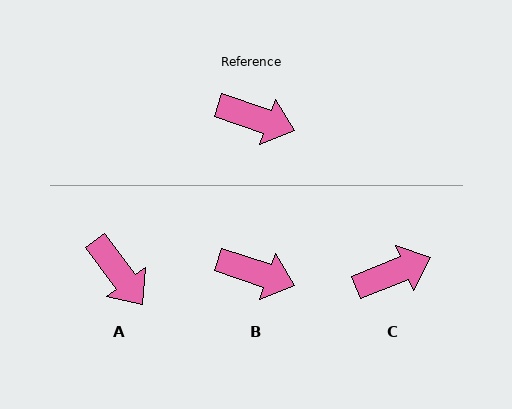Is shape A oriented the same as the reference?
No, it is off by about 35 degrees.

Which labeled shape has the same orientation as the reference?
B.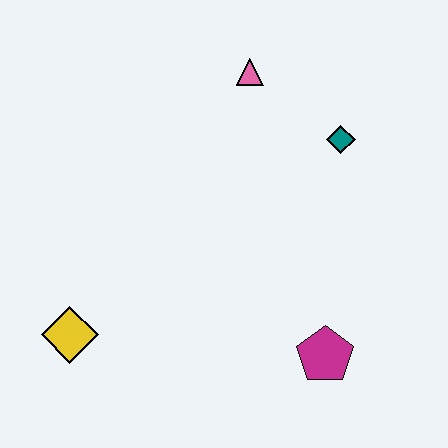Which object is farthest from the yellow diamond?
The teal diamond is farthest from the yellow diamond.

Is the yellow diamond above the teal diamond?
No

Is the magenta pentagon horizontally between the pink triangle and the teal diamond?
Yes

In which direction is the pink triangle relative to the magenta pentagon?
The pink triangle is above the magenta pentagon.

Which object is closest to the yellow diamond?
The magenta pentagon is closest to the yellow diamond.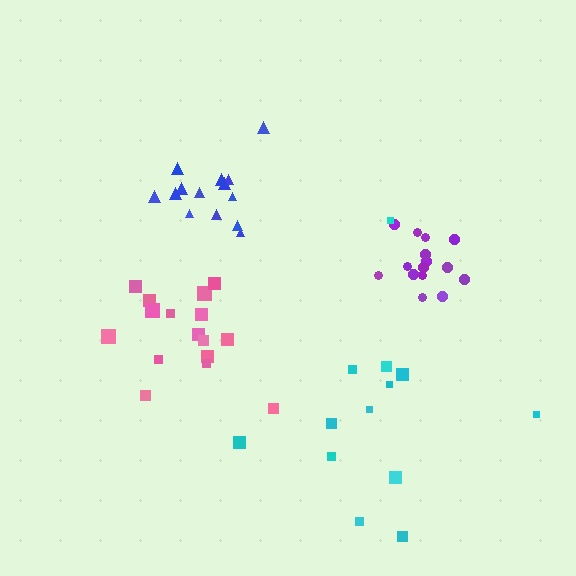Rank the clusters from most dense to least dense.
purple, blue, pink, cyan.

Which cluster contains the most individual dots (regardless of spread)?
Pink (16).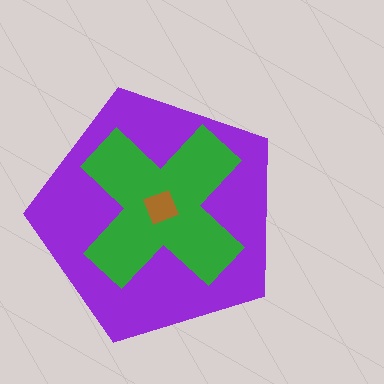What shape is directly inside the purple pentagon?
The green cross.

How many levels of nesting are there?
3.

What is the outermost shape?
The purple pentagon.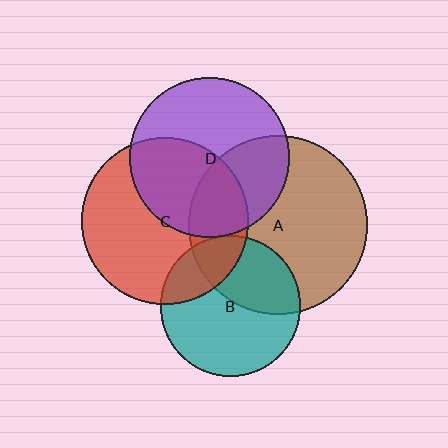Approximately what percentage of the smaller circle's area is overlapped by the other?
Approximately 35%.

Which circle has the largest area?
Circle A (brown).